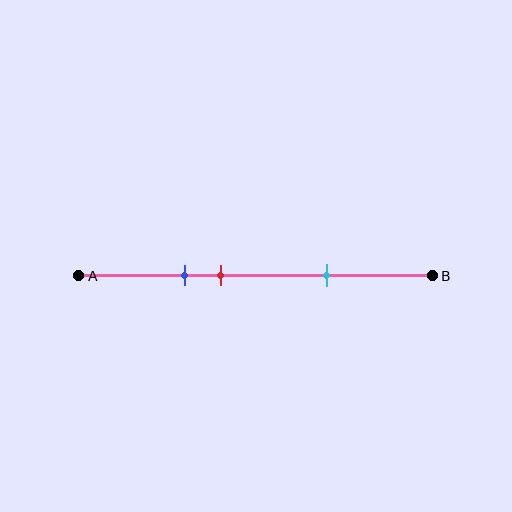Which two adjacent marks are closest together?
The blue and red marks are the closest adjacent pair.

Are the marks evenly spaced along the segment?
No, the marks are not evenly spaced.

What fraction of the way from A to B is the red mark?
The red mark is approximately 40% (0.4) of the way from A to B.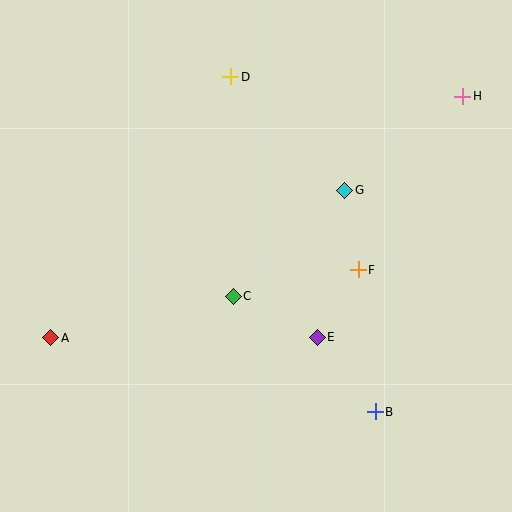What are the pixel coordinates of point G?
Point G is at (345, 190).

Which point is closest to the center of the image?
Point C at (233, 296) is closest to the center.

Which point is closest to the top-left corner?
Point D is closest to the top-left corner.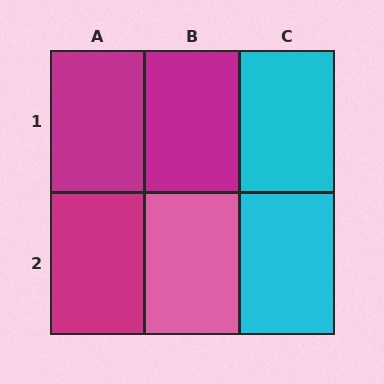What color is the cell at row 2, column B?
Pink.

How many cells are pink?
1 cell is pink.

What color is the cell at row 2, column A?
Magenta.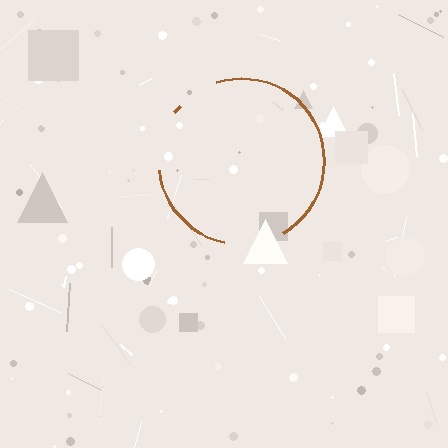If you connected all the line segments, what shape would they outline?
They would outline a circle.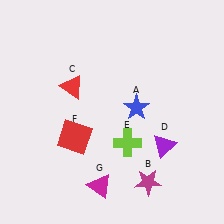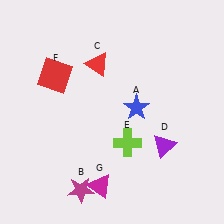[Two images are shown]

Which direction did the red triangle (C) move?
The red triangle (C) moved right.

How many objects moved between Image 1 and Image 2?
3 objects moved between the two images.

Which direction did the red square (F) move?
The red square (F) moved up.